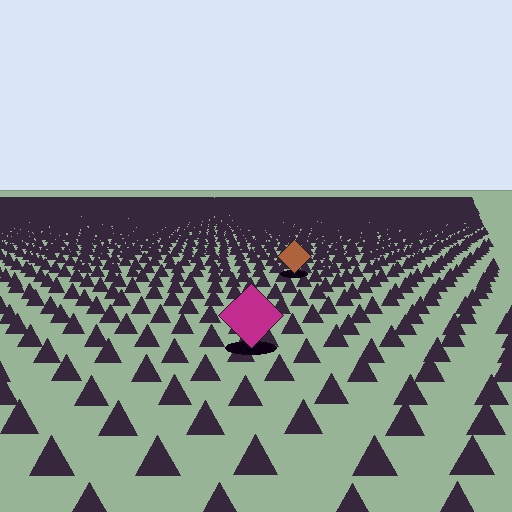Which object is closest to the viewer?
The magenta diamond is closest. The texture marks near it are larger and more spread out.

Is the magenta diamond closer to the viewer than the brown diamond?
Yes. The magenta diamond is closer — you can tell from the texture gradient: the ground texture is coarser near it.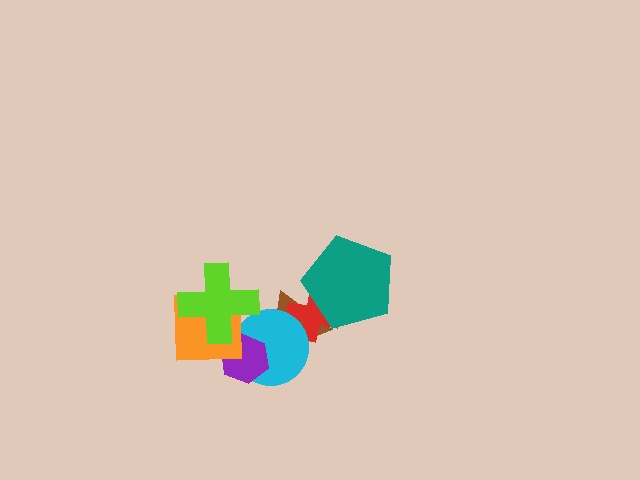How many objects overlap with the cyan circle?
5 objects overlap with the cyan circle.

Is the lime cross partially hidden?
No, no other shape covers it.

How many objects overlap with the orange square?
3 objects overlap with the orange square.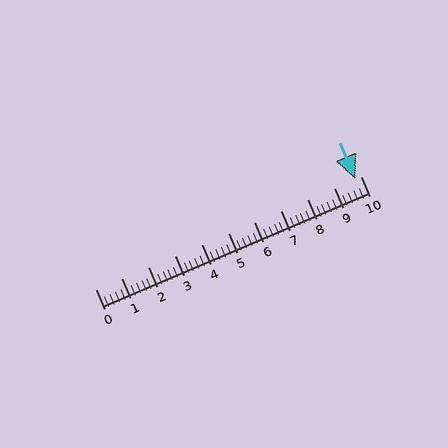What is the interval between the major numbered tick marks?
The major tick marks are spaced 1 units apart.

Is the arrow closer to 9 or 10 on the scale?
The arrow is closer to 10.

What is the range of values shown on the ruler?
The ruler shows values from 0 to 10.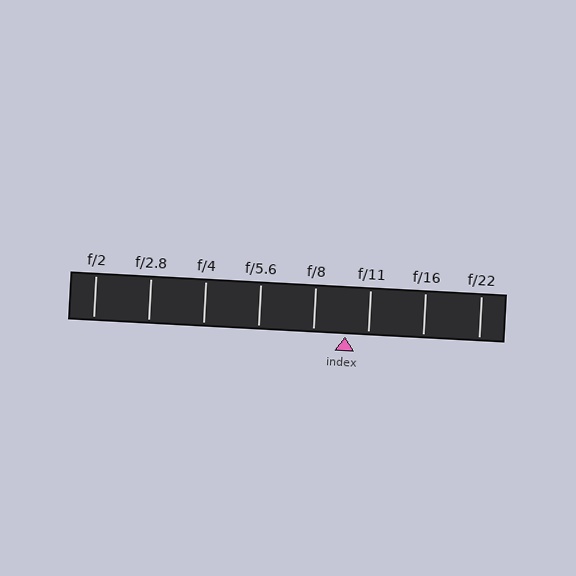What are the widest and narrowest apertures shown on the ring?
The widest aperture shown is f/2 and the narrowest is f/22.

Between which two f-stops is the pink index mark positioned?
The index mark is between f/8 and f/11.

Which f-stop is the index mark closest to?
The index mark is closest to f/11.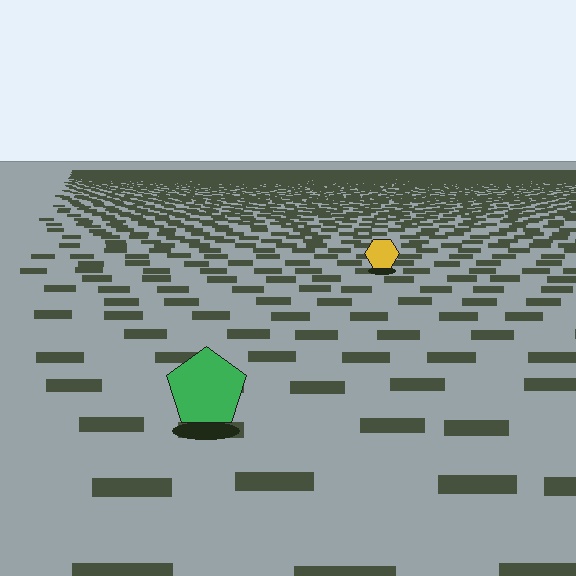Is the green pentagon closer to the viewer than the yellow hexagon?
Yes. The green pentagon is closer — you can tell from the texture gradient: the ground texture is coarser near it.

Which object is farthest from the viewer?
The yellow hexagon is farthest from the viewer. It appears smaller and the ground texture around it is denser.